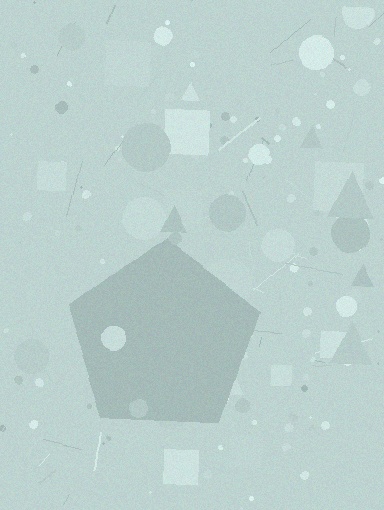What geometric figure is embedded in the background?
A pentagon is embedded in the background.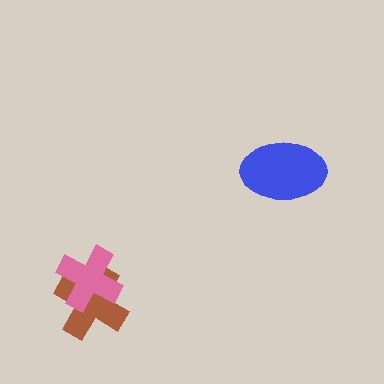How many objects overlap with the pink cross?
1 object overlaps with the pink cross.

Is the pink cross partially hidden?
No, no other shape covers it.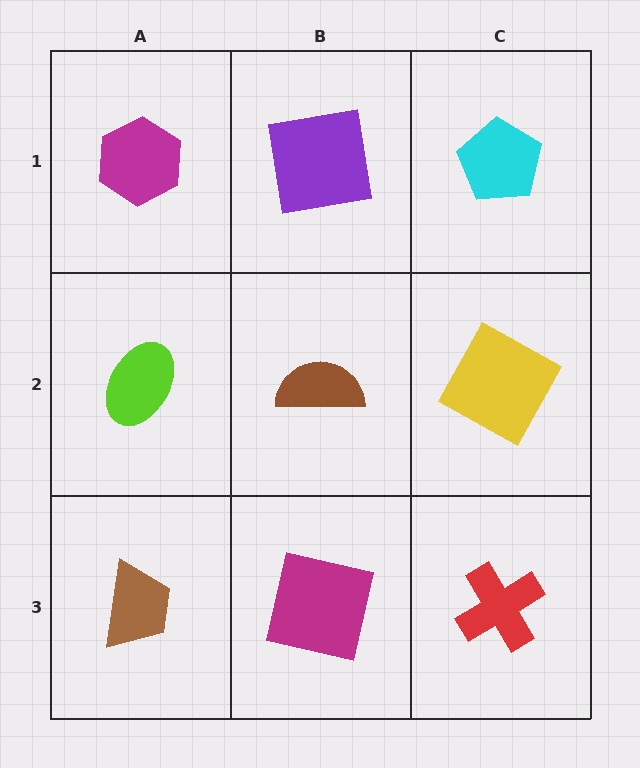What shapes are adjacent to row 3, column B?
A brown semicircle (row 2, column B), a brown trapezoid (row 3, column A), a red cross (row 3, column C).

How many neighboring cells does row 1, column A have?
2.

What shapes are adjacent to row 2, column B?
A purple square (row 1, column B), a magenta square (row 3, column B), a lime ellipse (row 2, column A), a yellow square (row 2, column C).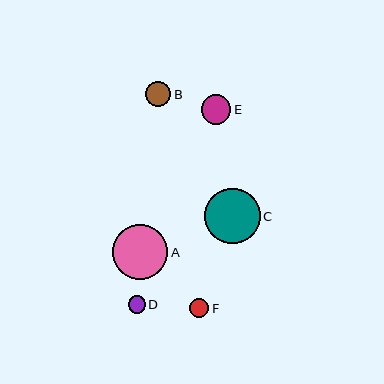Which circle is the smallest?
Circle D is the smallest with a size of approximately 17 pixels.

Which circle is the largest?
Circle A is the largest with a size of approximately 55 pixels.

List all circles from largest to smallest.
From largest to smallest: A, C, E, B, F, D.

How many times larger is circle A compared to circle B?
Circle A is approximately 2.2 times the size of circle B.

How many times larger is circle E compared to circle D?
Circle E is approximately 1.7 times the size of circle D.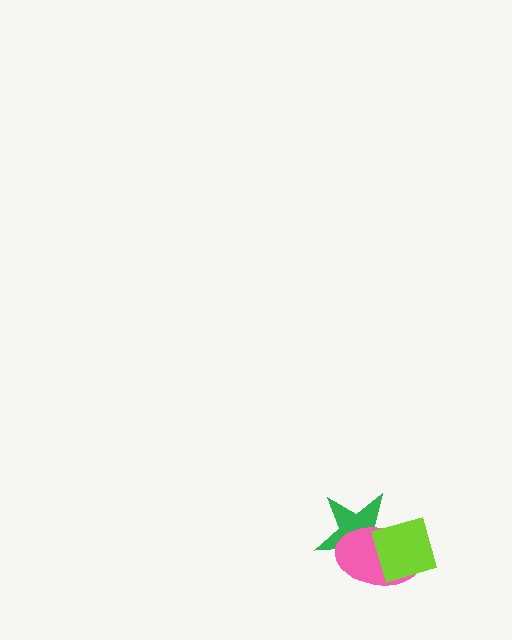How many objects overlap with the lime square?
2 objects overlap with the lime square.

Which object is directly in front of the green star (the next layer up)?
The pink ellipse is directly in front of the green star.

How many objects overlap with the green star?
2 objects overlap with the green star.